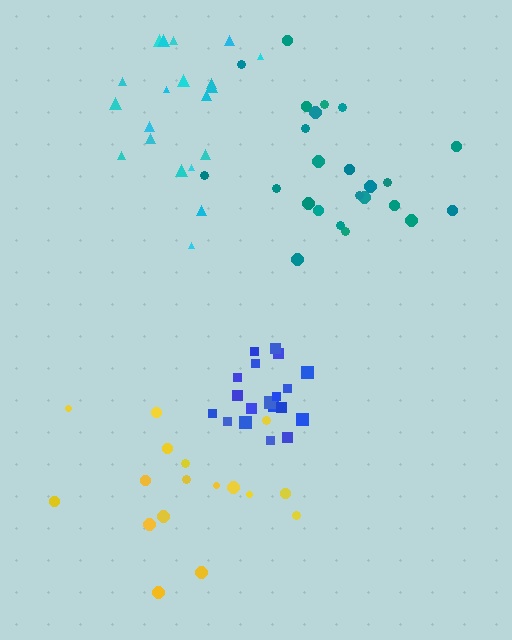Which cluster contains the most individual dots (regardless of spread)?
Teal (24).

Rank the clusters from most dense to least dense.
blue, cyan, teal, yellow.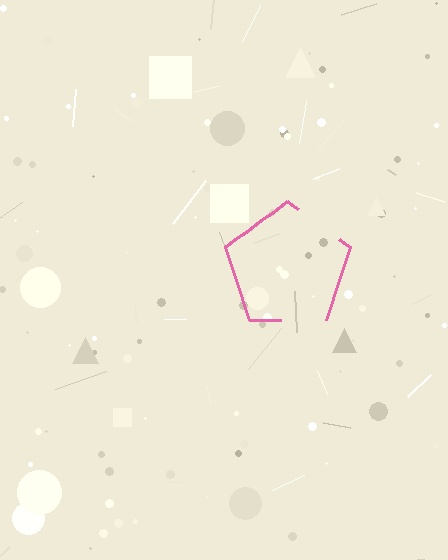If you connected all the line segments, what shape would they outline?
They would outline a pentagon.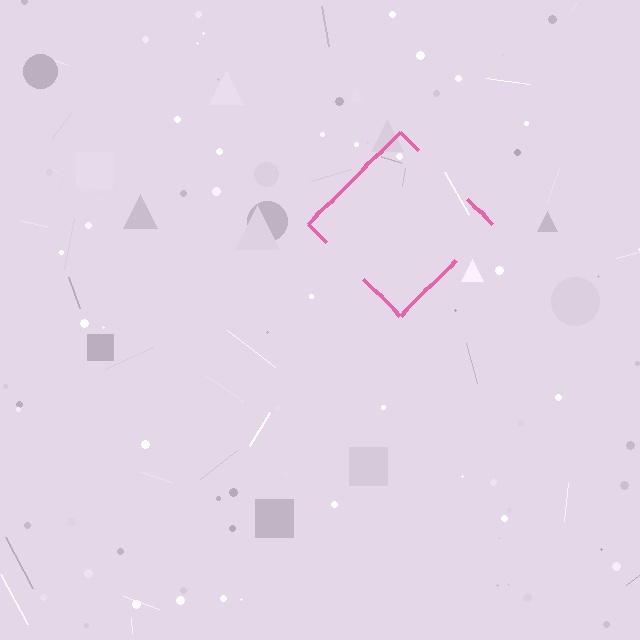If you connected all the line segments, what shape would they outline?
They would outline a diamond.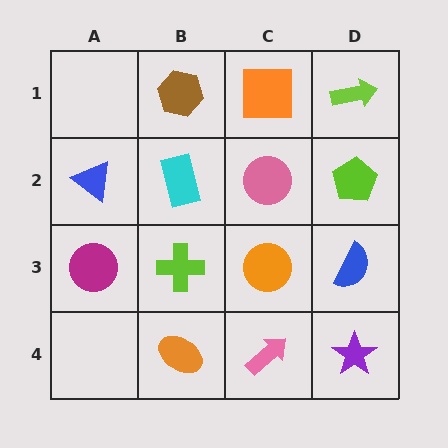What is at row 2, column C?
A pink circle.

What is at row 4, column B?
An orange ellipse.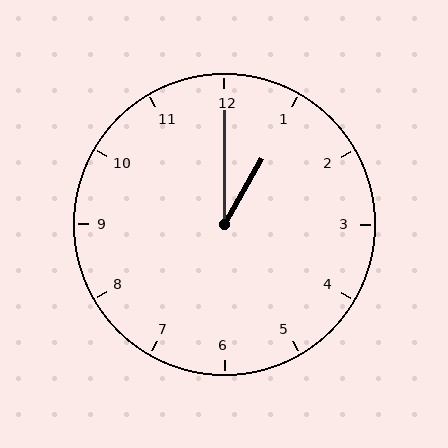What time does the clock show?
1:00.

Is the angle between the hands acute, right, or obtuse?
It is acute.